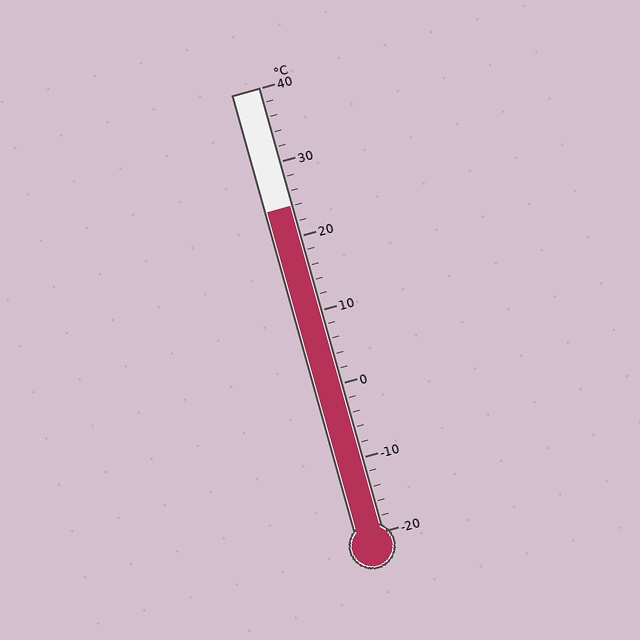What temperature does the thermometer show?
The thermometer shows approximately 24°C.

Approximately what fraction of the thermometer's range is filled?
The thermometer is filled to approximately 75% of its range.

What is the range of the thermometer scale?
The thermometer scale ranges from -20°C to 40°C.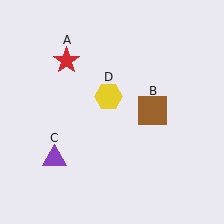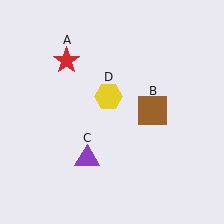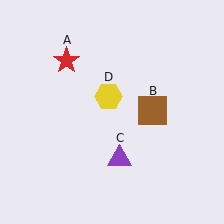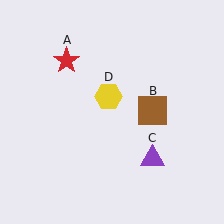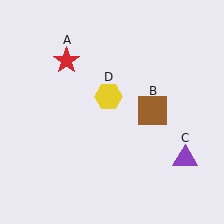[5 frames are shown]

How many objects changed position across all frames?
1 object changed position: purple triangle (object C).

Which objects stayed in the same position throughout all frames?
Red star (object A) and brown square (object B) and yellow hexagon (object D) remained stationary.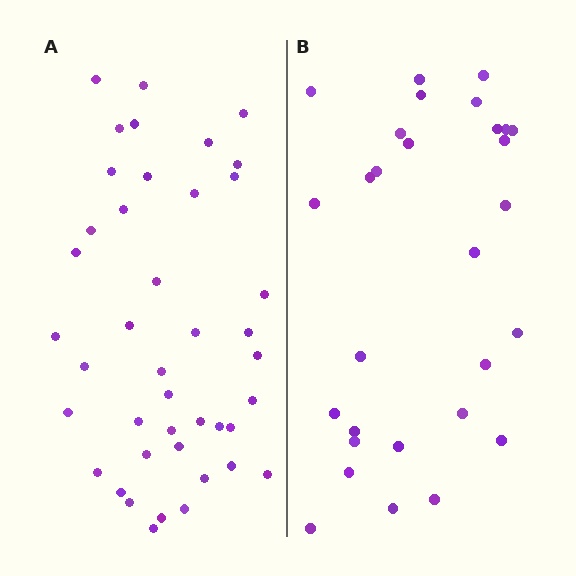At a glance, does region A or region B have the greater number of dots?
Region A (the left region) has more dots.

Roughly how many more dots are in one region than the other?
Region A has approximately 15 more dots than region B.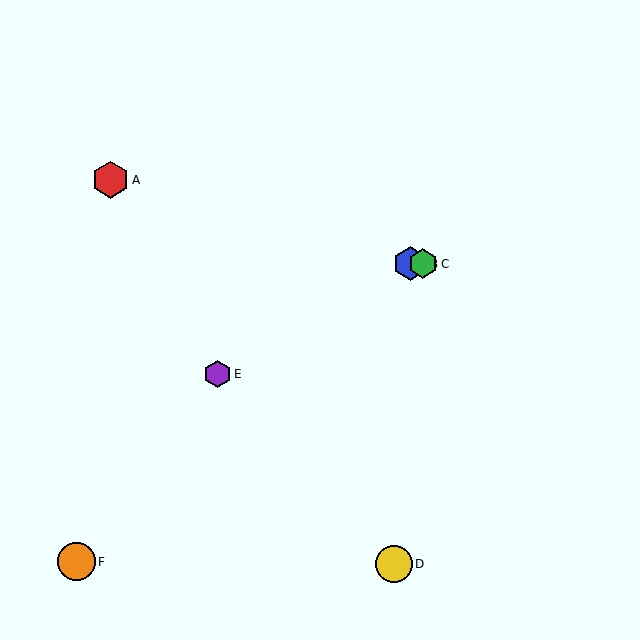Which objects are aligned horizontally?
Objects B, C are aligned horizontally.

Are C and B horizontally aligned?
Yes, both are at y≈264.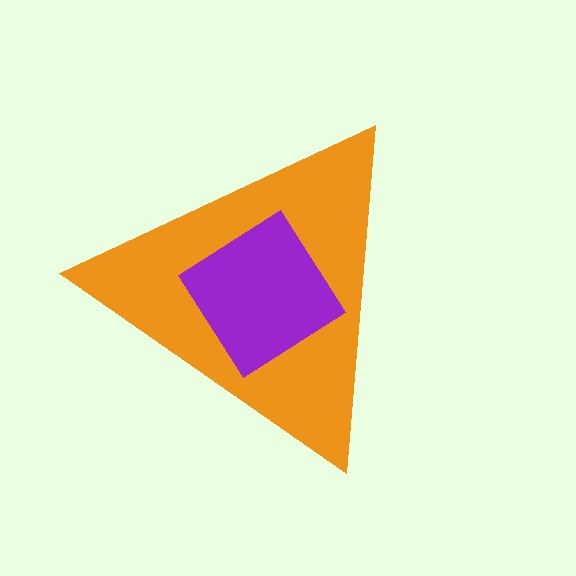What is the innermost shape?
The purple diamond.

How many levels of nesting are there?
2.